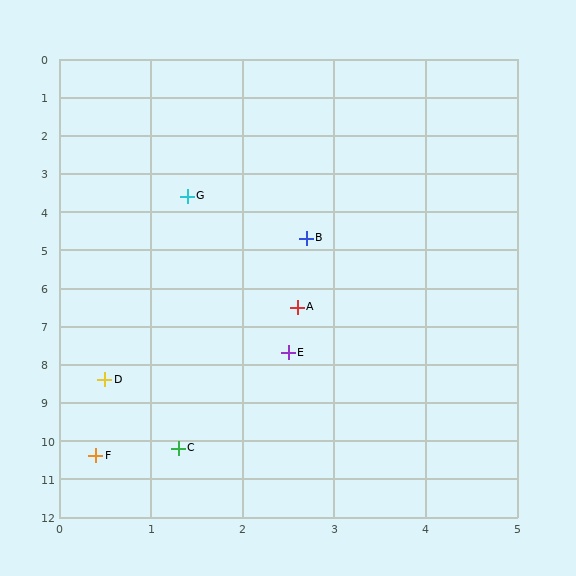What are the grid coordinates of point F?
Point F is at approximately (0.4, 10.4).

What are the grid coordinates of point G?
Point G is at approximately (1.4, 3.6).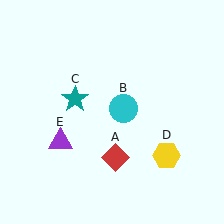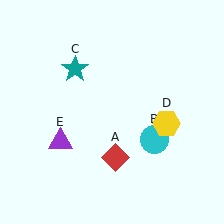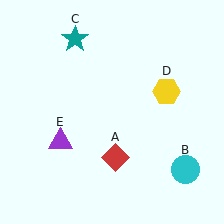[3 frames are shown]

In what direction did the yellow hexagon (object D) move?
The yellow hexagon (object D) moved up.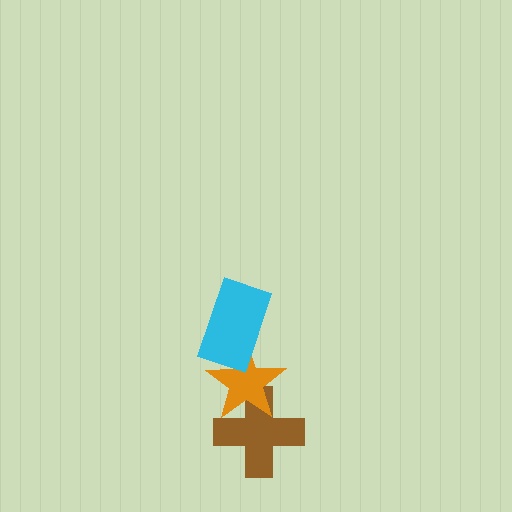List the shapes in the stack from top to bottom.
From top to bottom: the cyan rectangle, the orange star, the brown cross.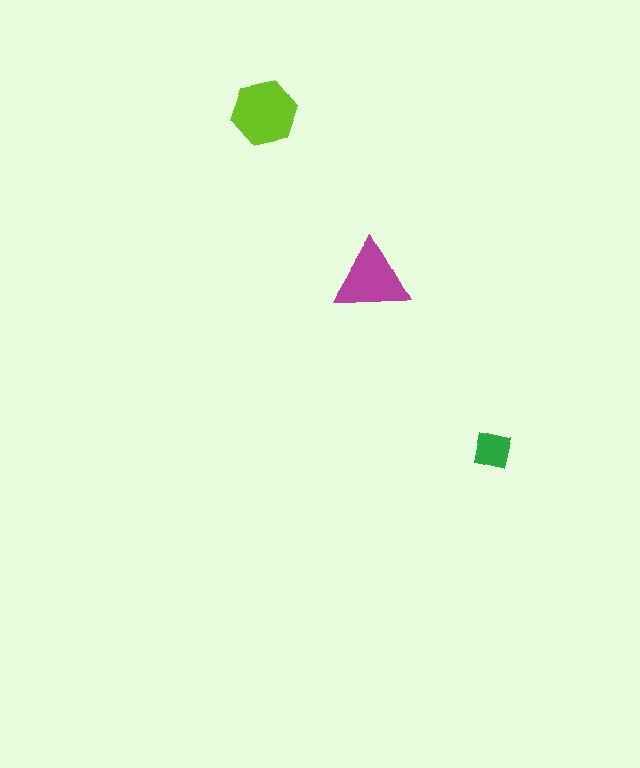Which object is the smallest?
The green square.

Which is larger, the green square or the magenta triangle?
The magenta triangle.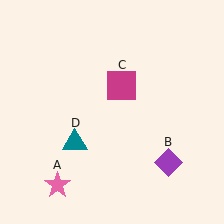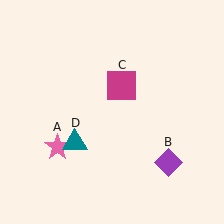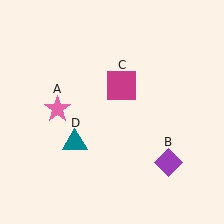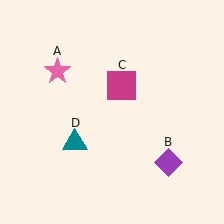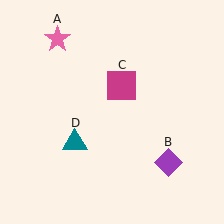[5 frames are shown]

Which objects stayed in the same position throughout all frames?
Purple diamond (object B) and magenta square (object C) and teal triangle (object D) remained stationary.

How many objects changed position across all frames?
1 object changed position: pink star (object A).